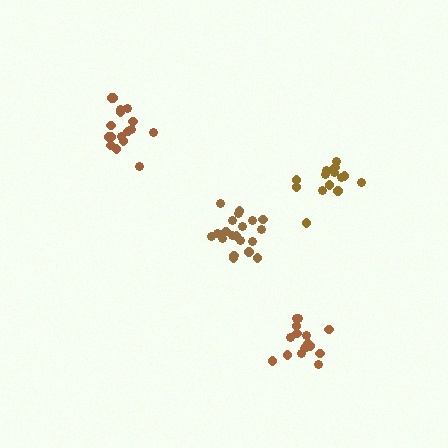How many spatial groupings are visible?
There are 4 spatial groupings.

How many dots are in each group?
Group 1: 14 dots, Group 2: 20 dots, Group 3: 16 dots, Group 4: 17 dots (67 total).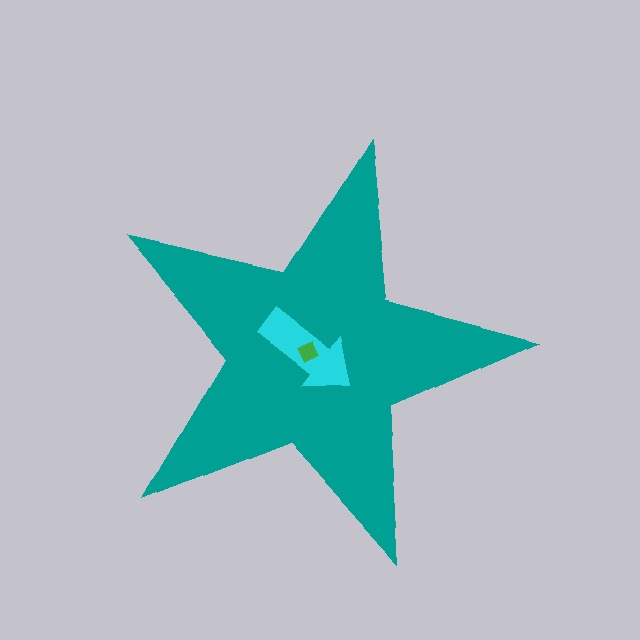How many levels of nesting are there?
3.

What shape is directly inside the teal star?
The cyan arrow.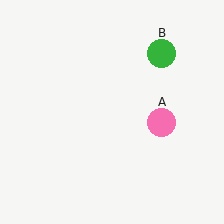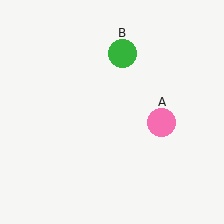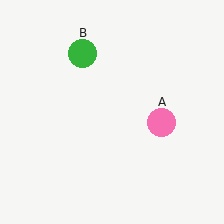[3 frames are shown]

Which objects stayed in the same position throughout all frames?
Pink circle (object A) remained stationary.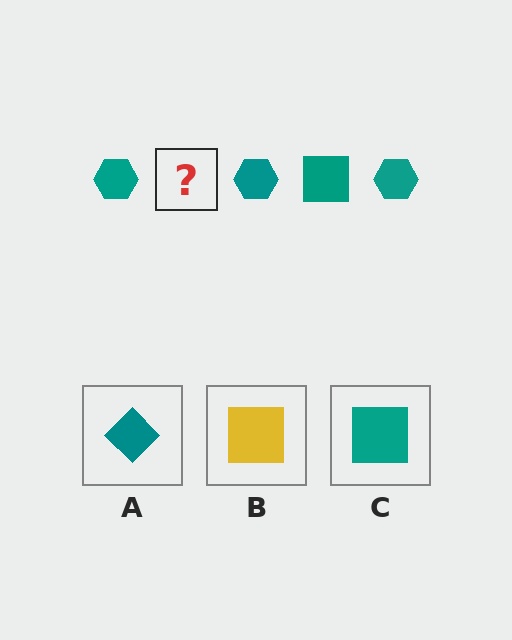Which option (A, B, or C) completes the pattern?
C.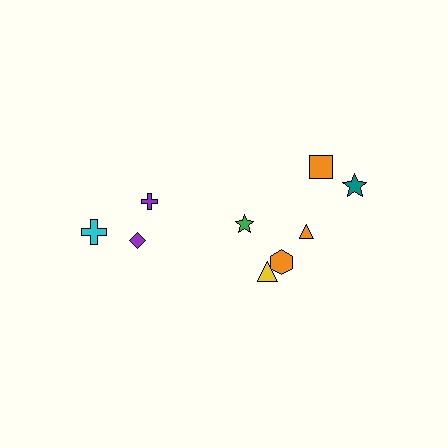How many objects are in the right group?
There are 6 objects.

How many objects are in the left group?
There are 3 objects.